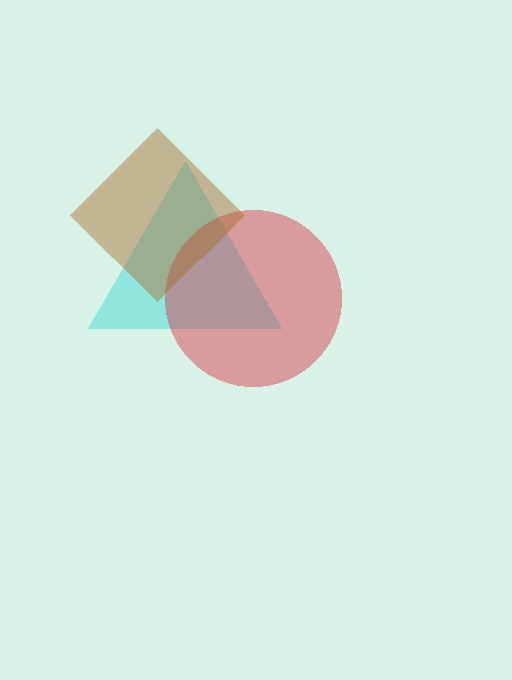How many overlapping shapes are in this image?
There are 3 overlapping shapes in the image.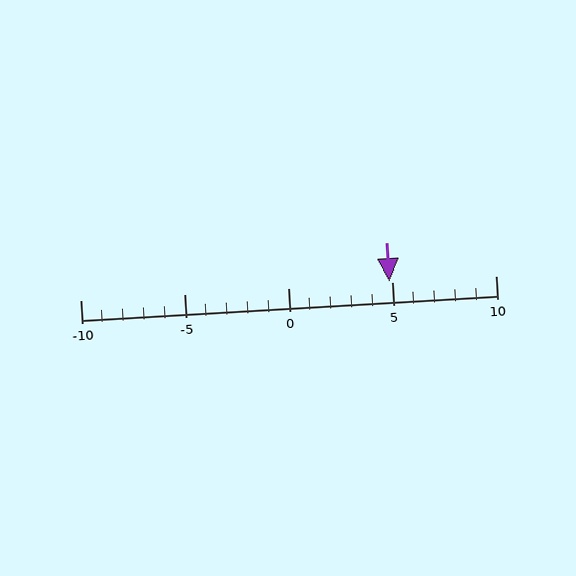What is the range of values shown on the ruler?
The ruler shows values from -10 to 10.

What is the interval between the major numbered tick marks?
The major tick marks are spaced 5 units apart.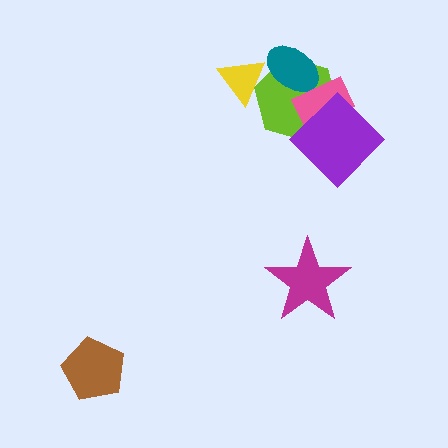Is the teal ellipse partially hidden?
Yes, it is partially covered by another shape.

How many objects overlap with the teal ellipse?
2 objects overlap with the teal ellipse.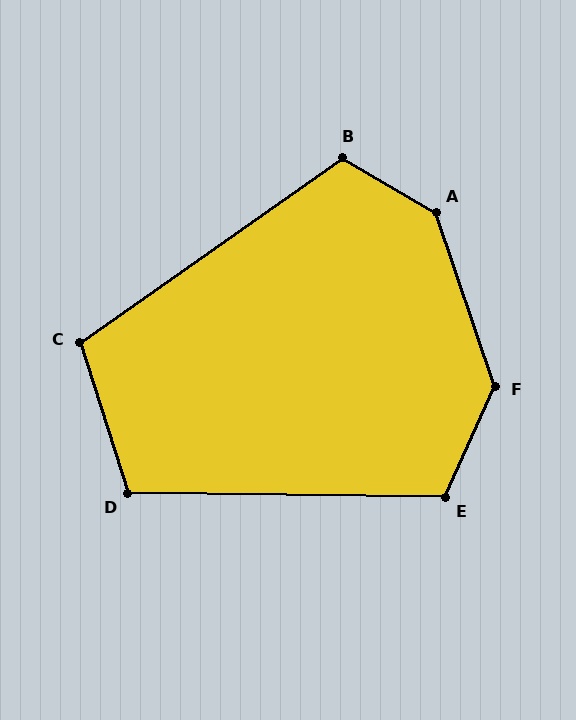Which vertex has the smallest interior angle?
C, at approximately 108 degrees.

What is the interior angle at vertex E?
Approximately 114 degrees (obtuse).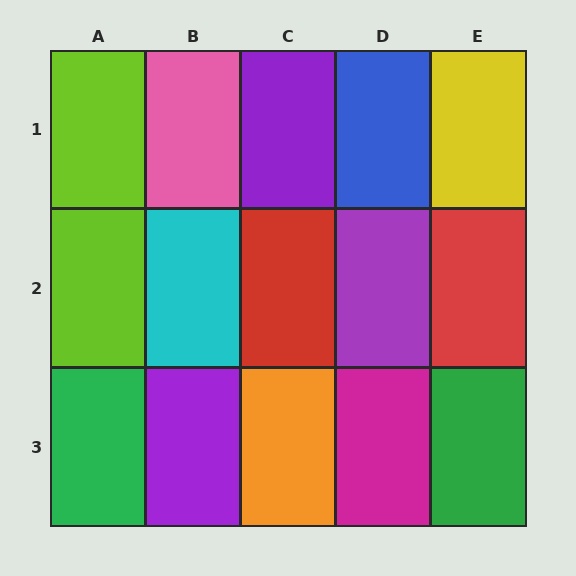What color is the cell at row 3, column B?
Purple.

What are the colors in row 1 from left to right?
Lime, pink, purple, blue, yellow.